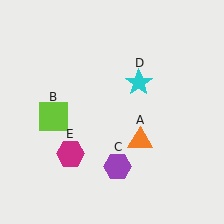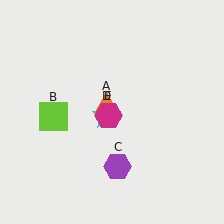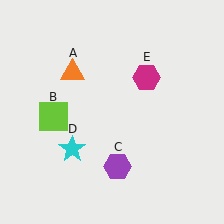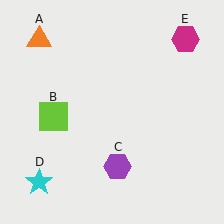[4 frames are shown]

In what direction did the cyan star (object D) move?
The cyan star (object D) moved down and to the left.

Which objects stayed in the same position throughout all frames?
Lime square (object B) and purple hexagon (object C) remained stationary.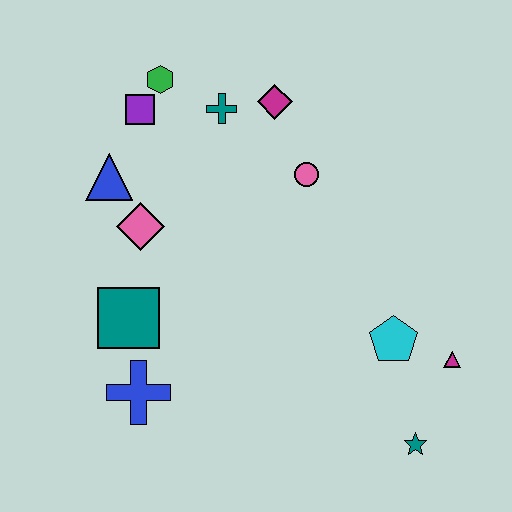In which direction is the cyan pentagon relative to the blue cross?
The cyan pentagon is to the right of the blue cross.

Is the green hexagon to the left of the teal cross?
Yes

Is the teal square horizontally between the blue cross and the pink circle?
No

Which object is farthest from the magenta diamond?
The teal star is farthest from the magenta diamond.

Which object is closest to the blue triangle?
The pink diamond is closest to the blue triangle.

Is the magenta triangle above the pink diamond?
No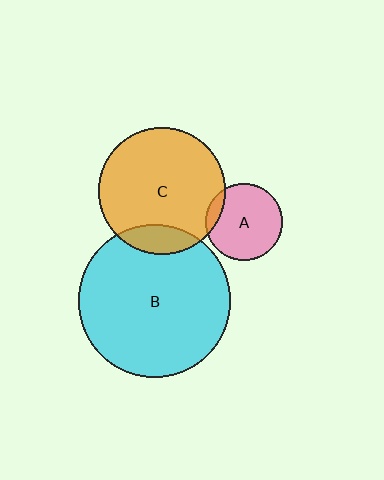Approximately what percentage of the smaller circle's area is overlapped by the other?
Approximately 15%.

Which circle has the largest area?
Circle B (cyan).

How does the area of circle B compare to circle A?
Approximately 3.9 times.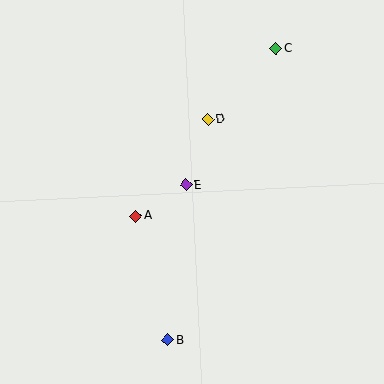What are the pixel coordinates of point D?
Point D is at (208, 120).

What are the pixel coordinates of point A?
Point A is at (136, 216).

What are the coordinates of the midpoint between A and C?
The midpoint between A and C is at (206, 132).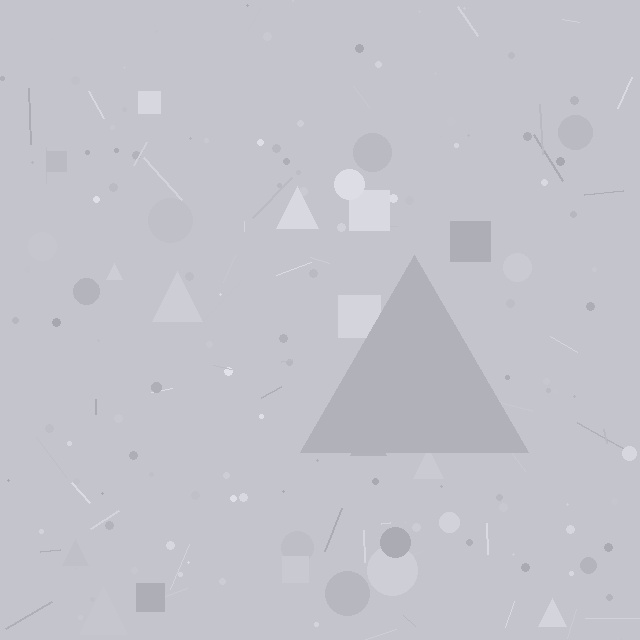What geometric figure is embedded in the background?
A triangle is embedded in the background.